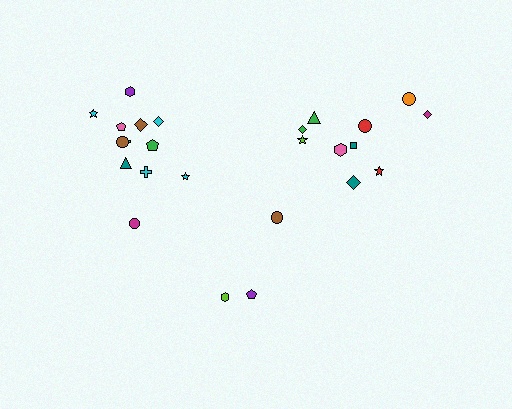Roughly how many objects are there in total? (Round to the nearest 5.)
Roughly 25 objects in total.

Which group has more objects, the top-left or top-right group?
The top-left group.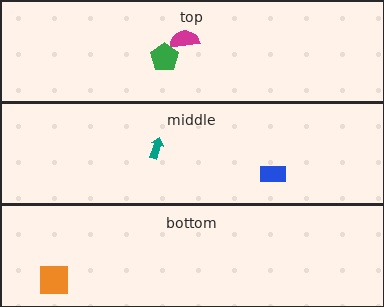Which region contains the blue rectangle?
The middle region.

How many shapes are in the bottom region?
1.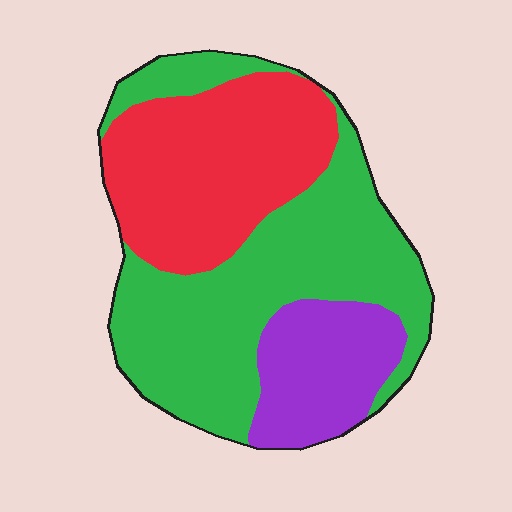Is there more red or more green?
Green.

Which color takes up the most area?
Green, at roughly 50%.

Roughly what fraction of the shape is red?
Red takes up about one third (1/3) of the shape.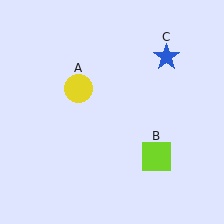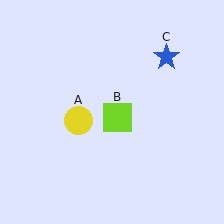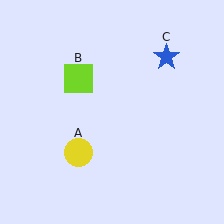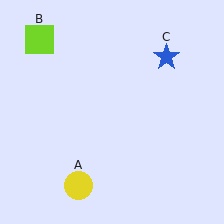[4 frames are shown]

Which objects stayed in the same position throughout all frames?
Blue star (object C) remained stationary.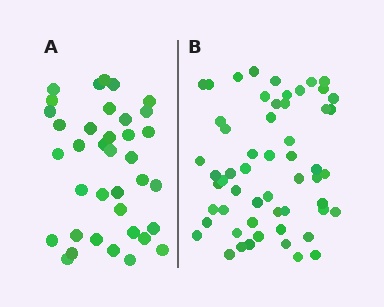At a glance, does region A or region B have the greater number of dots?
Region B (the right region) has more dots.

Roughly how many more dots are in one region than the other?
Region B has approximately 20 more dots than region A.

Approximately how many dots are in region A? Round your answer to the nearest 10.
About 40 dots. (The exact count is 37, which rounds to 40.)